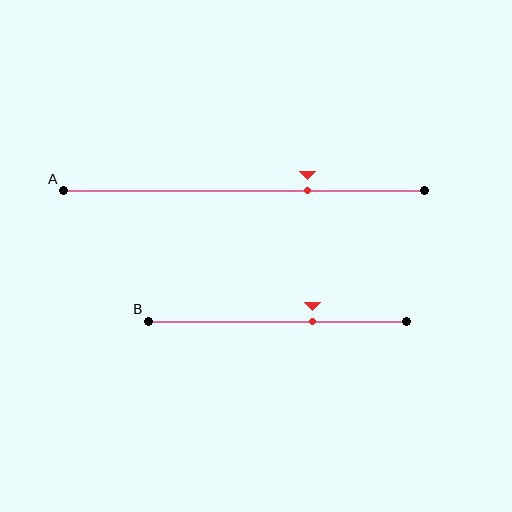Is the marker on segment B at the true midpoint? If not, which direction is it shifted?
No, the marker on segment B is shifted to the right by about 14% of the segment length.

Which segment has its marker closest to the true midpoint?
Segment B has its marker closest to the true midpoint.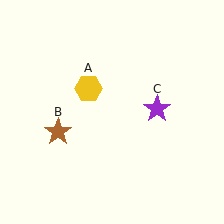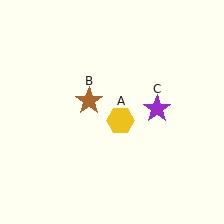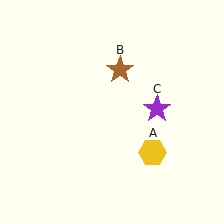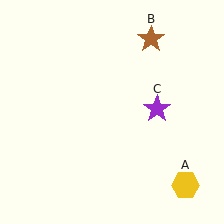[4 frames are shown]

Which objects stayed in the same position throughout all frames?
Purple star (object C) remained stationary.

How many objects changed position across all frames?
2 objects changed position: yellow hexagon (object A), brown star (object B).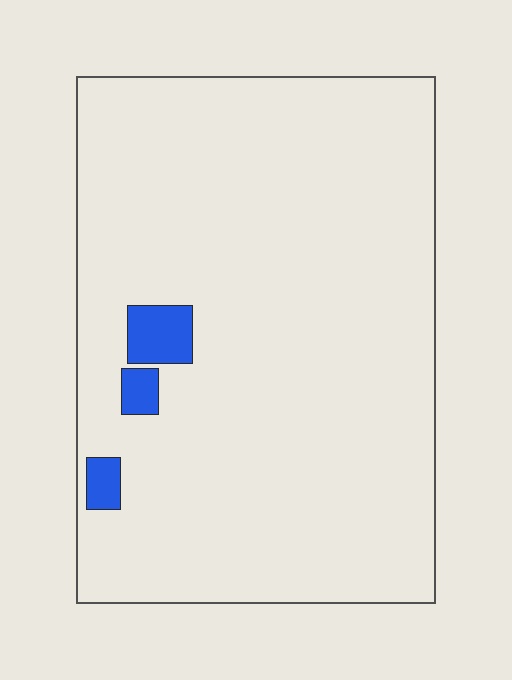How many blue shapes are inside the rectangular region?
3.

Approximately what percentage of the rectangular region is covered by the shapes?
Approximately 5%.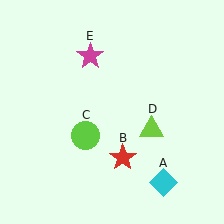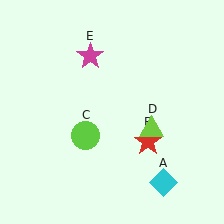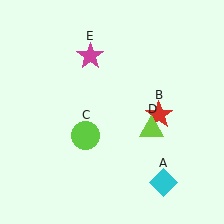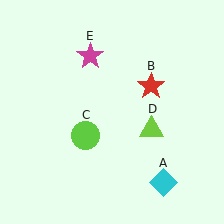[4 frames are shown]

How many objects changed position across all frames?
1 object changed position: red star (object B).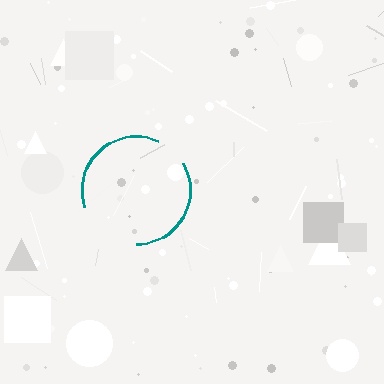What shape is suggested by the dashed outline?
The dashed outline suggests a circle.